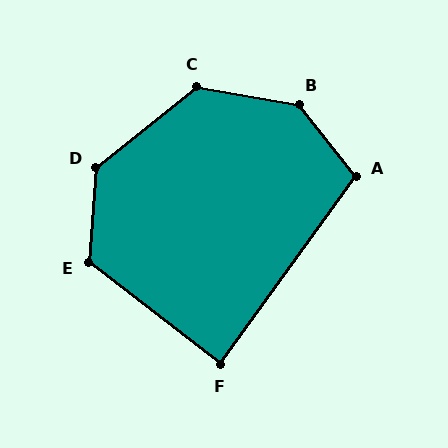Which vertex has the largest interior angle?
B, at approximately 139 degrees.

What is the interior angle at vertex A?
Approximately 105 degrees (obtuse).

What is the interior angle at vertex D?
Approximately 133 degrees (obtuse).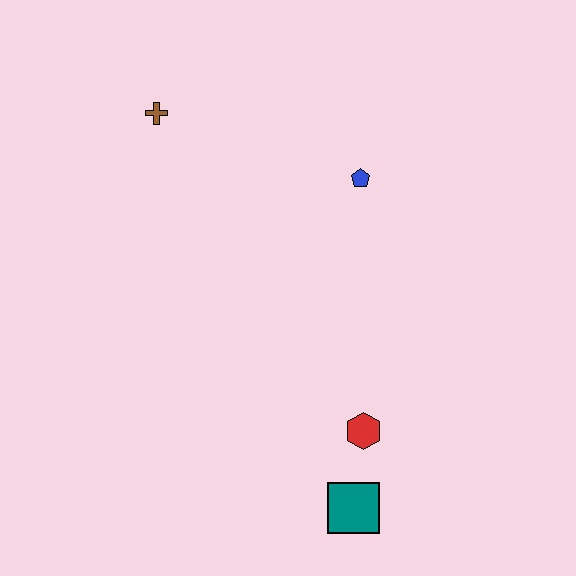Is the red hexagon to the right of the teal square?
Yes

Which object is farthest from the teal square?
The brown cross is farthest from the teal square.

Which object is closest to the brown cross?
The blue pentagon is closest to the brown cross.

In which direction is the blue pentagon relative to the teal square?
The blue pentagon is above the teal square.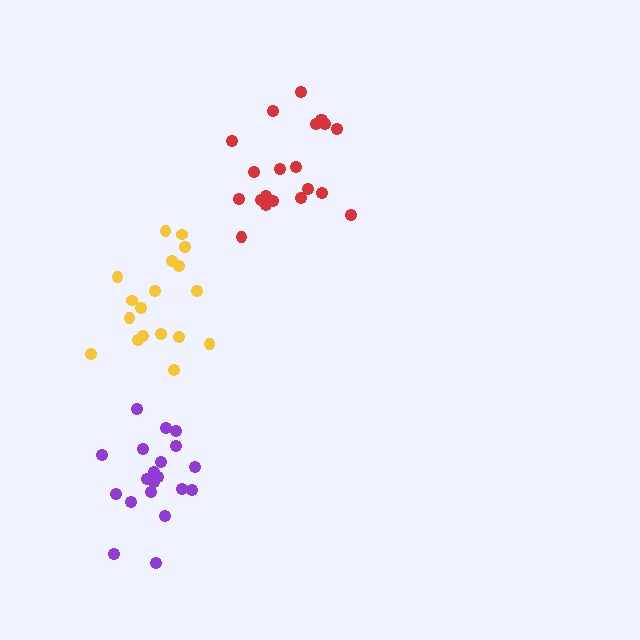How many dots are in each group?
Group 1: 21 dots, Group 2: 20 dots, Group 3: 18 dots (59 total).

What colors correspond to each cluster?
The clusters are colored: red, purple, yellow.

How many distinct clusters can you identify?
There are 3 distinct clusters.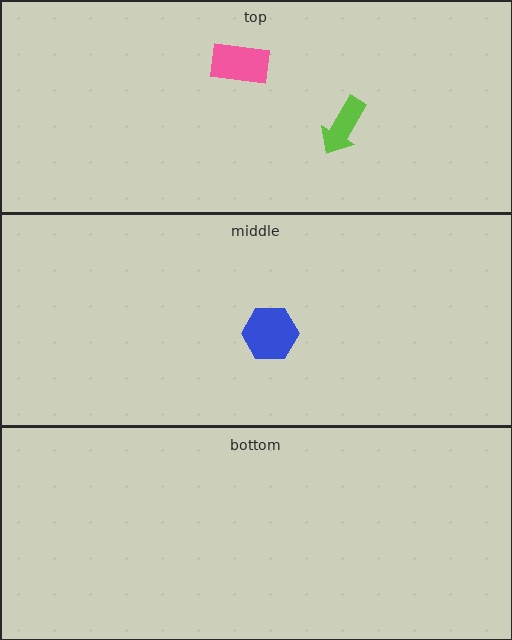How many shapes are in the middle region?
1.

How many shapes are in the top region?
2.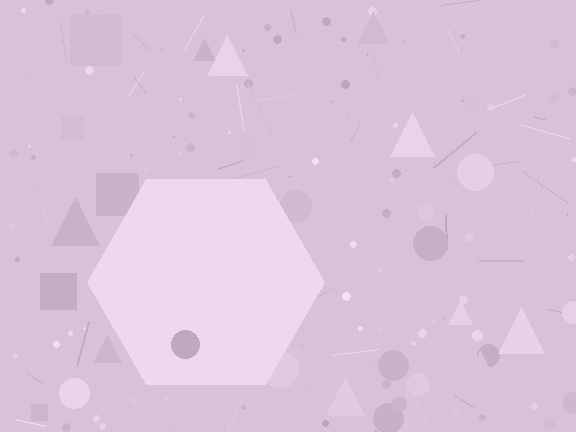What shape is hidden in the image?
A hexagon is hidden in the image.